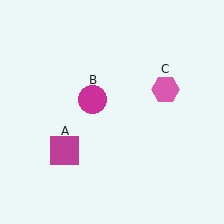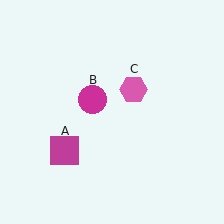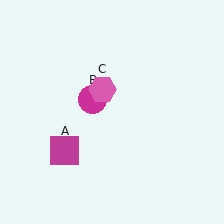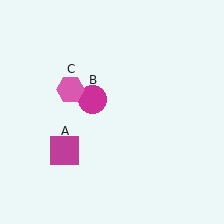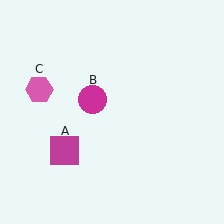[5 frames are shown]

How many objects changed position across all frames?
1 object changed position: pink hexagon (object C).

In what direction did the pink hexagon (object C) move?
The pink hexagon (object C) moved left.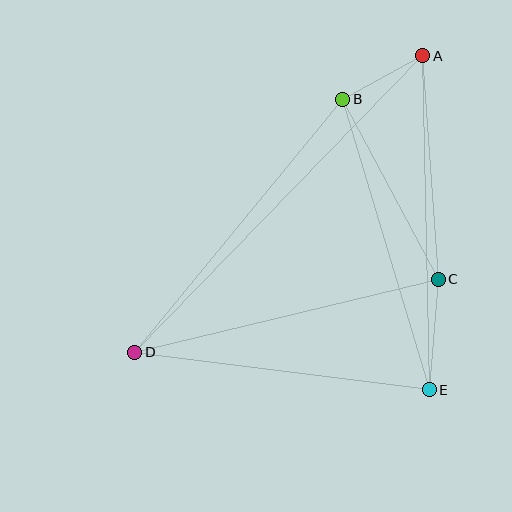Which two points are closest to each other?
Points A and B are closest to each other.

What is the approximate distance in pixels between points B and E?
The distance between B and E is approximately 303 pixels.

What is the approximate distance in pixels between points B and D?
The distance between B and D is approximately 327 pixels.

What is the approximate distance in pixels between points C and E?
The distance between C and E is approximately 111 pixels.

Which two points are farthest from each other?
Points A and D are farthest from each other.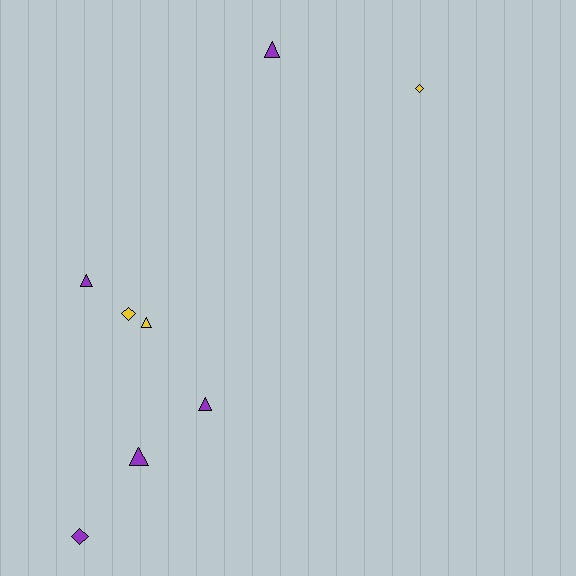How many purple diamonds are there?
There is 1 purple diamond.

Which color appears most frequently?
Purple, with 5 objects.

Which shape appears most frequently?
Triangle, with 5 objects.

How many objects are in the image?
There are 8 objects.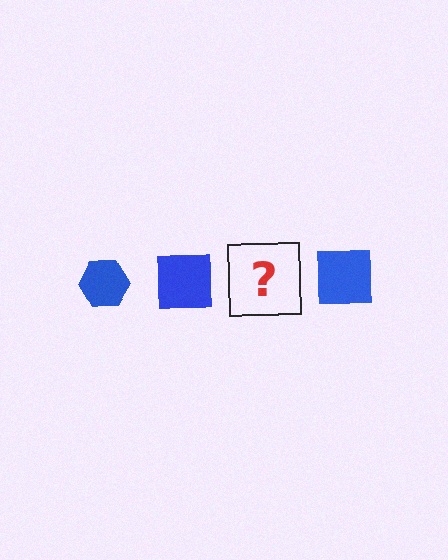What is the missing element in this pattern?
The missing element is a blue hexagon.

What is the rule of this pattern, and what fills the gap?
The rule is that the pattern cycles through hexagon, square shapes in blue. The gap should be filled with a blue hexagon.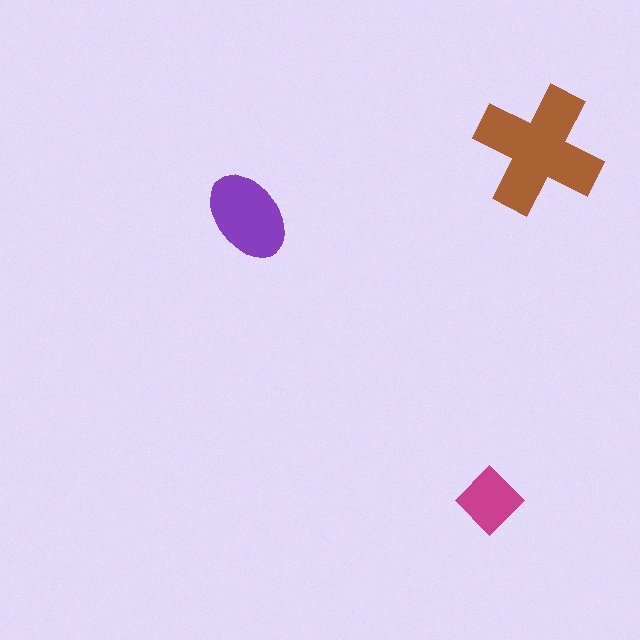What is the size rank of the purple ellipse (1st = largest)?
2nd.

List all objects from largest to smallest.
The brown cross, the purple ellipse, the magenta diamond.